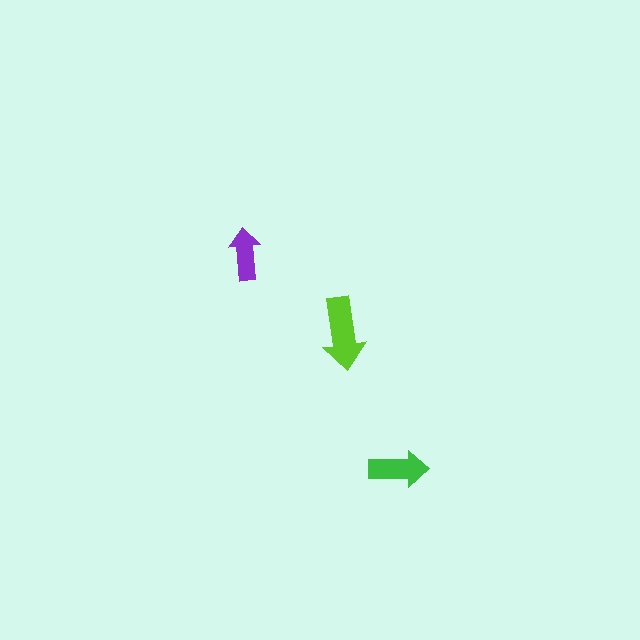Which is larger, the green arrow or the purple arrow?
The green one.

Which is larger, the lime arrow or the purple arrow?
The lime one.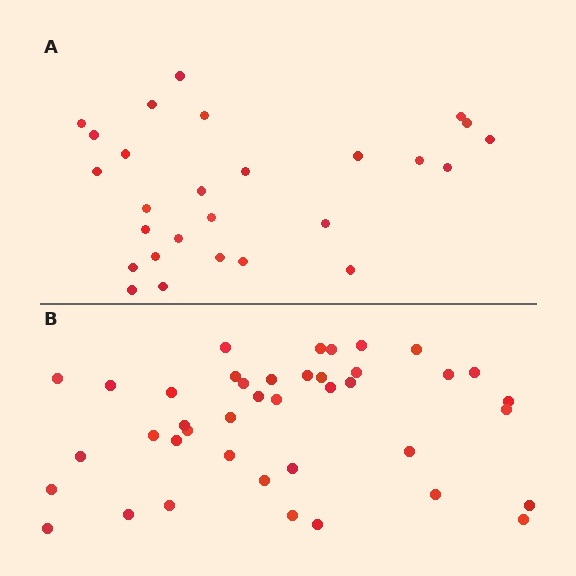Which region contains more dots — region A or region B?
Region B (the bottom region) has more dots.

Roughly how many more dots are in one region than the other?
Region B has approximately 15 more dots than region A.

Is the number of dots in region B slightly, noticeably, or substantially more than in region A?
Region B has substantially more. The ratio is roughly 1.5 to 1.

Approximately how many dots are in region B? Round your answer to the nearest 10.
About 40 dots. (The exact count is 41, which rounds to 40.)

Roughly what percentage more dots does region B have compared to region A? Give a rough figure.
About 50% more.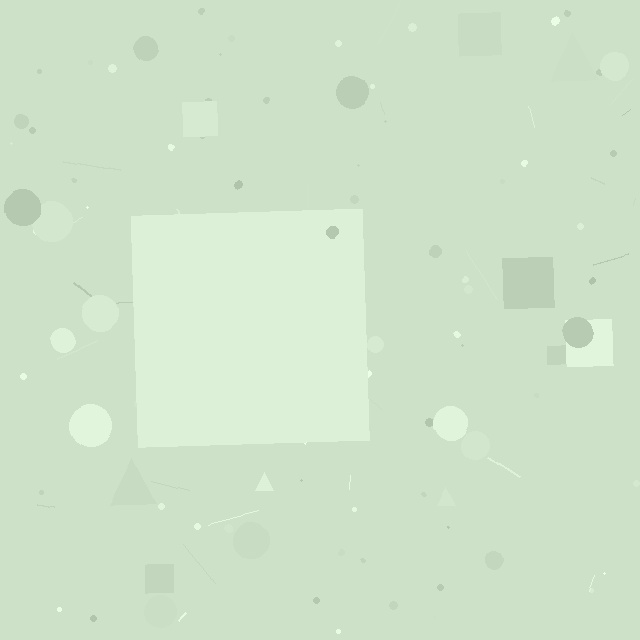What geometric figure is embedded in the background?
A square is embedded in the background.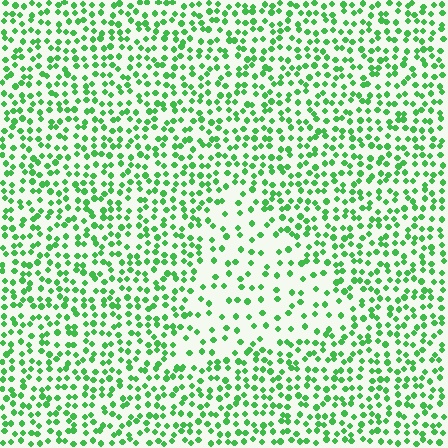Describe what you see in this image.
The image contains small green elements arranged at two different densities. A triangle-shaped region is visible where the elements are less densely packed than the surrounding area.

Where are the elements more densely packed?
The elements are more densely packed outside the triangle boundary.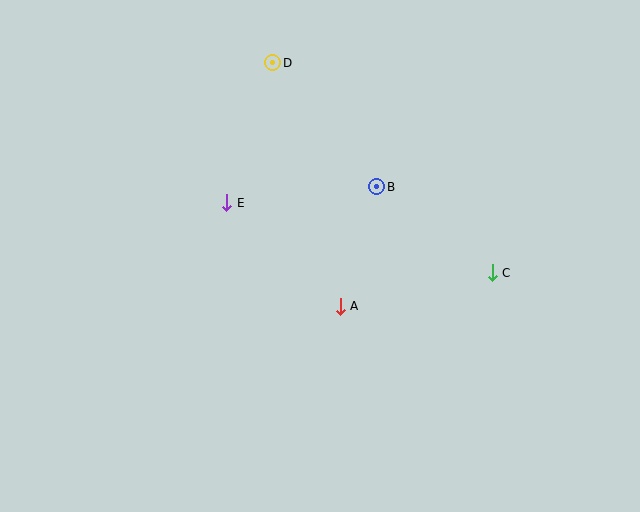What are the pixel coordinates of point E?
Point E is at (227, 203).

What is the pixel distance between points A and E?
The distance between A and E is 153 pixels.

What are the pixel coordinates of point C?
Point C is at (492, 273).